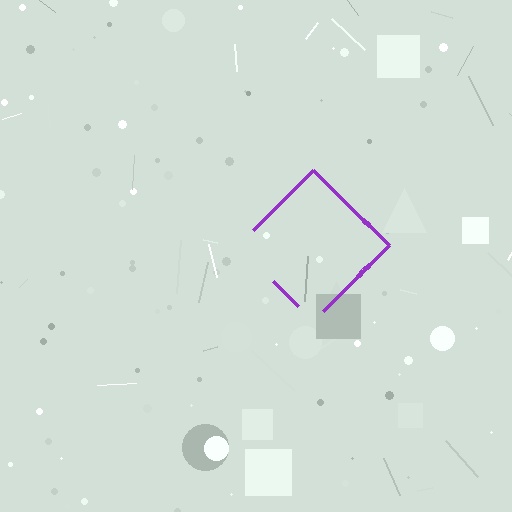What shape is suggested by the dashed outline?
The dashed outline suggests a diamond.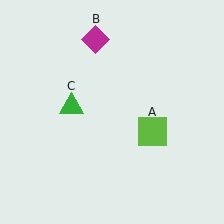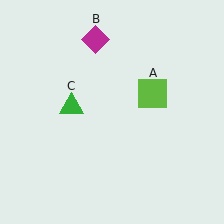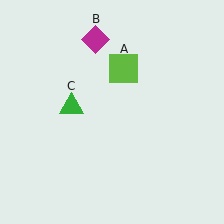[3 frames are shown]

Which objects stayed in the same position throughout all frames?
Magenta diamond (object B) and green triangle (object C) remained stationary.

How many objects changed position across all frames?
1 object changed position: lime square (object A).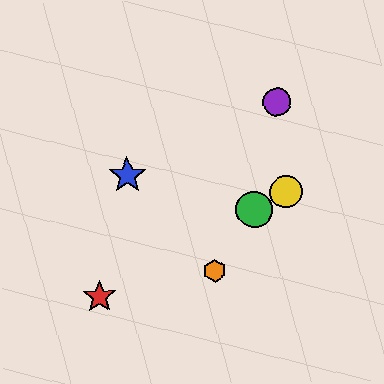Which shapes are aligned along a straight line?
The red star, the green circle, the yellow circle are aligned along a straight line.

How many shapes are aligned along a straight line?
3 shapes (the red star, the green circle, the yellow circle) are aligned along a straight line.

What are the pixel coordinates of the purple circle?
The purple circle is at (277, 102).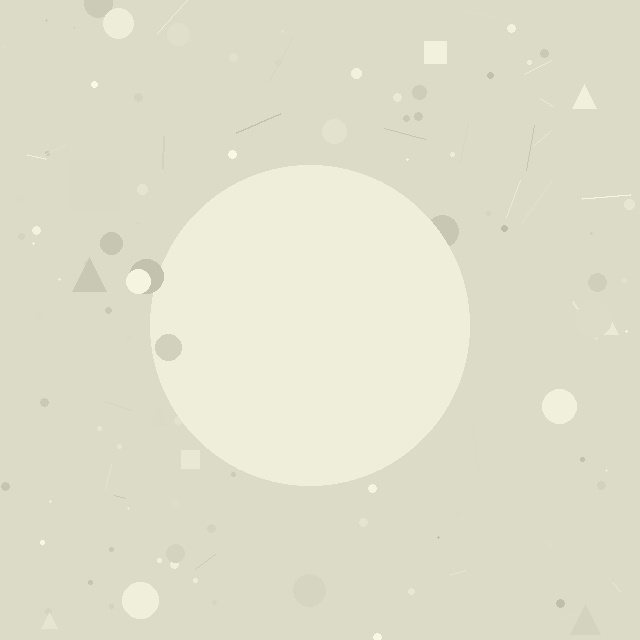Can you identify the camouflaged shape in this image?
The camouflaged shape is a circle.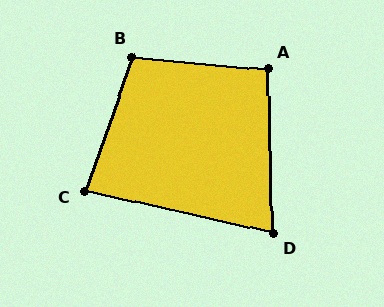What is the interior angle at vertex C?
Approximately 83 degrees (acute).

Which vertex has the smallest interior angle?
D, at approximately 76 degrees.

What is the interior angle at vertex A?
Approximately 97 degrees (obtuse).